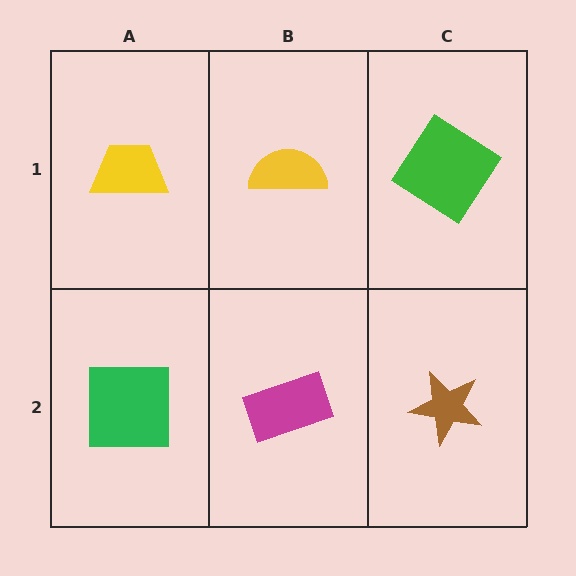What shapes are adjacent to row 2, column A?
A yellow trapezoid (row 1, column A), a magenta rectangle (row 2, column B).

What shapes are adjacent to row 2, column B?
A yellow semicircle (row 1, column B), a green square (row 2, column A), a brown star (row 2, column C).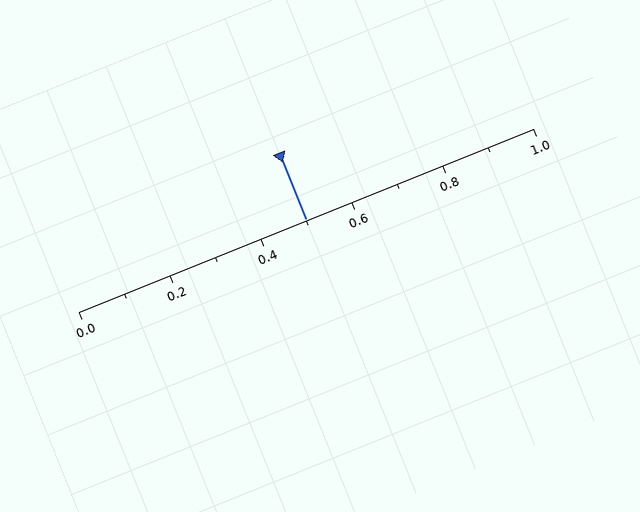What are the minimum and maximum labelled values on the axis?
The axis runs from 0.0 to 1.0.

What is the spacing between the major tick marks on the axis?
The major ticks are spaced 0.2 apart.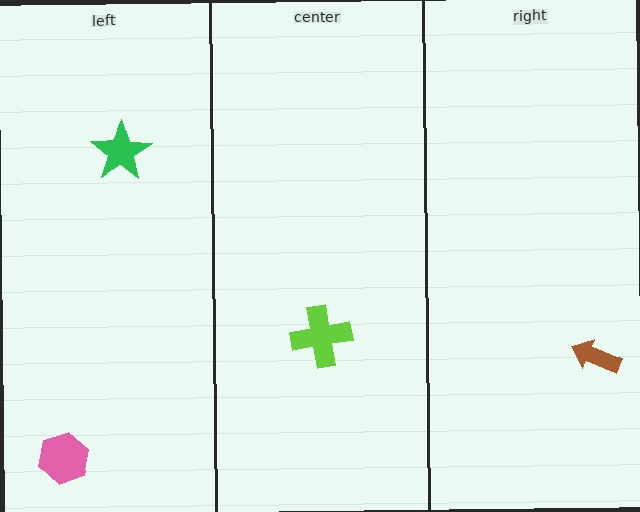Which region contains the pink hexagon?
The left region.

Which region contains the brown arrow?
The right region.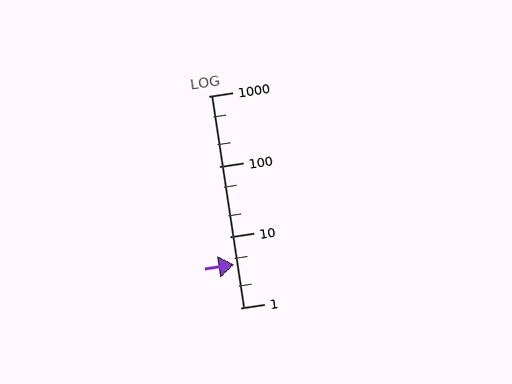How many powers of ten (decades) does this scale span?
The scale spans 3 decades, from 1 to 1000.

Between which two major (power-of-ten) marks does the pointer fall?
The pointer is between 1 and 10.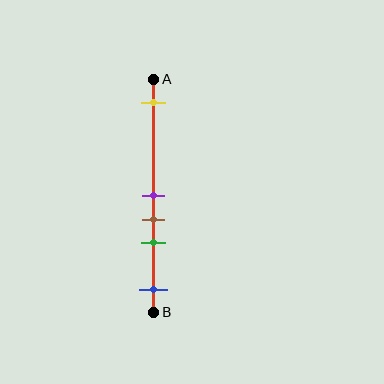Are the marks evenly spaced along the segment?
No, the marks are not evenly spaced.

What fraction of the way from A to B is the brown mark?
The brown mark is approximately 60% (0.6) of the way from A to B.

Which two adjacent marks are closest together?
The purple and brown marks are the closest adjacent pair.